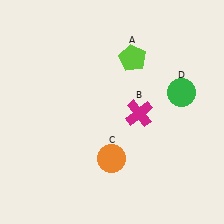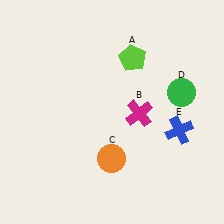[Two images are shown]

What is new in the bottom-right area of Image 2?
A blue cross (E) was added in the bottom-right area of Image 2.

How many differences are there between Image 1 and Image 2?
There is 1 difference between the two images.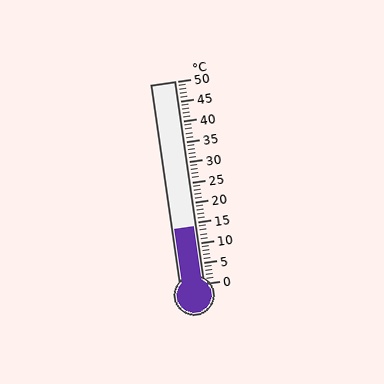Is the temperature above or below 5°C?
The temperature is above 5°C.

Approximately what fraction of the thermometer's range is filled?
The thermometer is filled to approximately 30% of its range.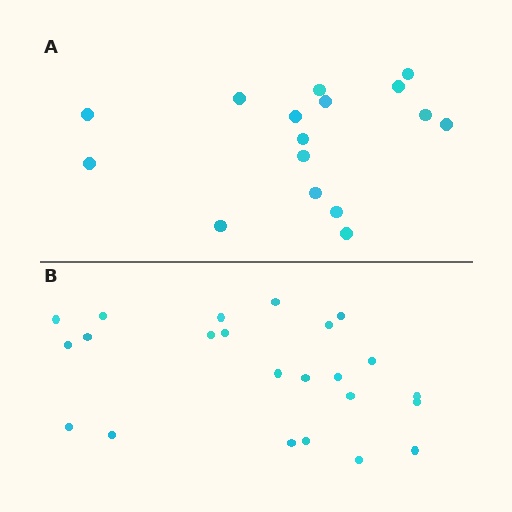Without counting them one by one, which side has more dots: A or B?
Region B (the bottom region) has more dots.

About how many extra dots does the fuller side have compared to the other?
Region B has roughly 8 or so more dots than region A.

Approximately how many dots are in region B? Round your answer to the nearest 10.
About 20 dots. (The exact count is 23, which rounds to 20.)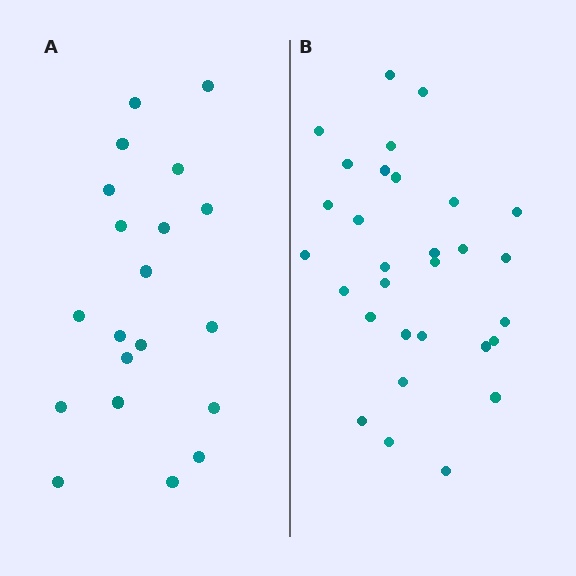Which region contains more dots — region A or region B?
Region B (the right region) has more dots.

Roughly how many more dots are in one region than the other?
Region B has roughly 10 or so more dots than region A.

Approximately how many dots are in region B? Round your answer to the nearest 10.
About 30 dots.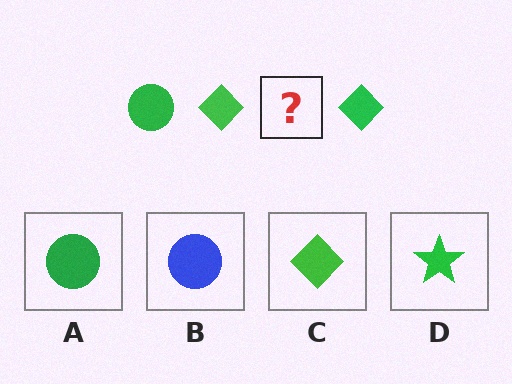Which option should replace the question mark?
Option A.